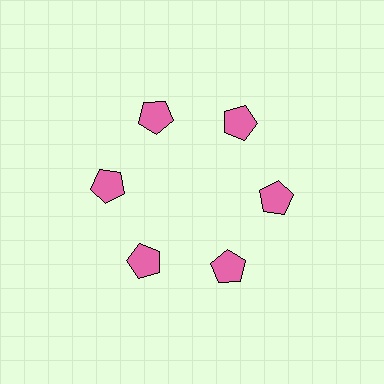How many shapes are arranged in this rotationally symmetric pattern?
There are 6 shapes, arranged in 6 groups of 1.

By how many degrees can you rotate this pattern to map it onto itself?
The pattern maps onto itself every 60 degrees of rotation.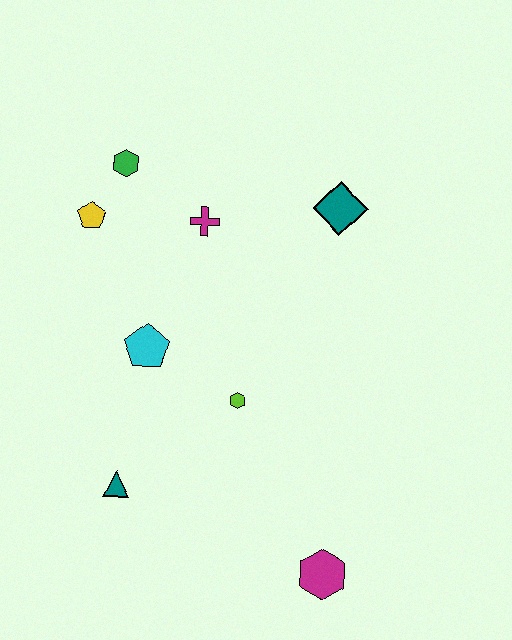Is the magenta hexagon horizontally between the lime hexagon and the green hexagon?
No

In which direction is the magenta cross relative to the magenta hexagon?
The magenta cross is above the magenta hexagon.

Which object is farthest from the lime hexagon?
The green hexagon is farthest from the lime hexagon.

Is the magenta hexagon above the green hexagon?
No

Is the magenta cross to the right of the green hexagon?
Yes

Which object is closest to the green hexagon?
The yellow pentagon is closest to the green hexagon.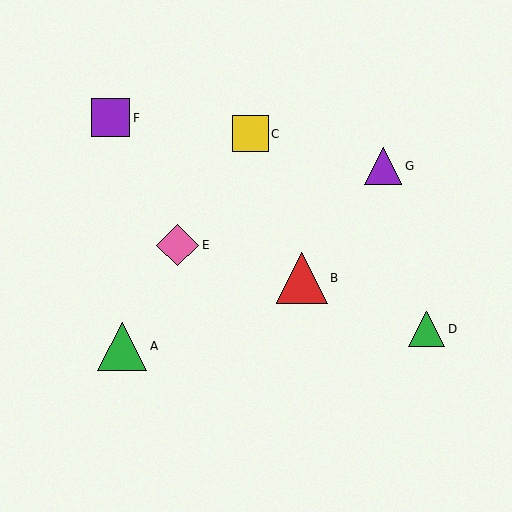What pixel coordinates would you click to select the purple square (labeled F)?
Click at (111, 118) to select the purple square F.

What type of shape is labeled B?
Shape B is a red triangle.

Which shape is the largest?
The red triangle (labeled B) is the largest.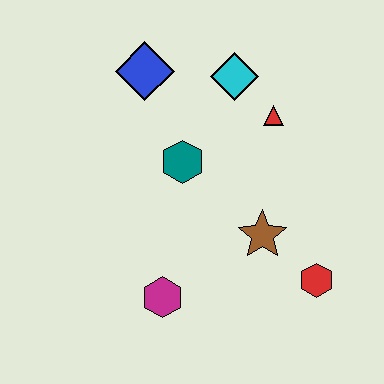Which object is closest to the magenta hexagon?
The brown star is closest to the magenta hexagon.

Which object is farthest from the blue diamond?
The red hexagon is farthest from the blue diamond.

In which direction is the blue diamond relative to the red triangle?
The blue diamond is to the left of the red triangle.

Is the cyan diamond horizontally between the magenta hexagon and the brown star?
Yes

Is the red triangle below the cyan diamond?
Yes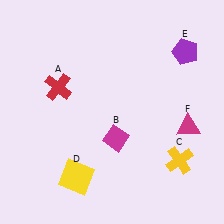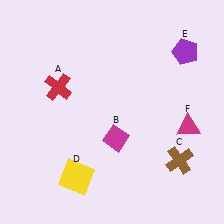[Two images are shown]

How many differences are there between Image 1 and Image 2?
There is 1 difference between the two images.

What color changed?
The cross (C) changed from yellow in Image 1 to brown in Image 2.